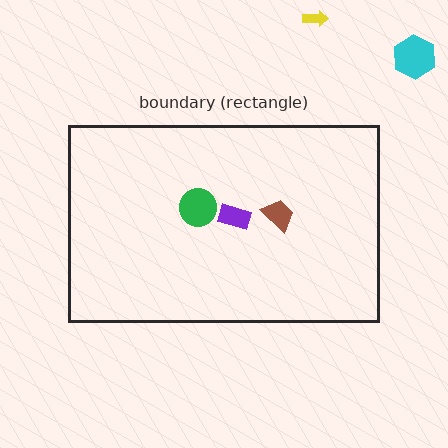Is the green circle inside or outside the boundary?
Inside.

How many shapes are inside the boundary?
3 inside, 2 outside.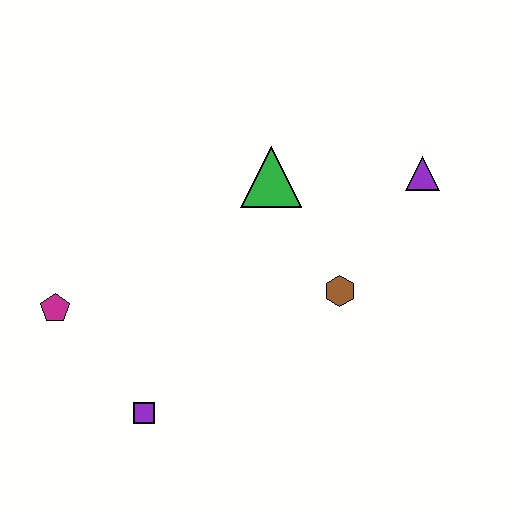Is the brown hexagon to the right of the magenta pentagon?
Yes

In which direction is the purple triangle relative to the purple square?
The purple triangle is to the right of the purple square.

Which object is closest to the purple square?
The magenta pentagon is closest to the purple square.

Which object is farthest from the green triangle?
The purple square is farthest from the green triangle.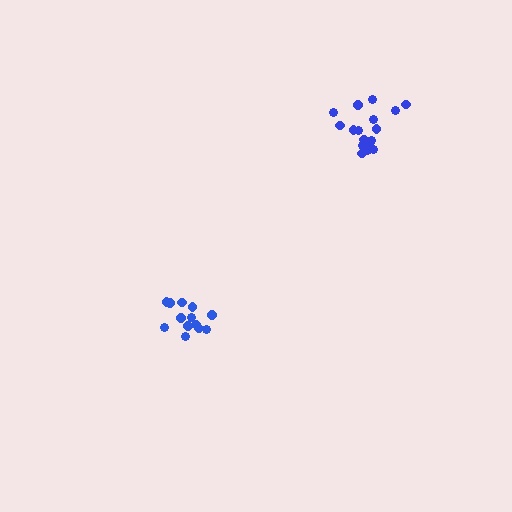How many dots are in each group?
Group 1: 18 dots, Group 2: 13 dots (31 total).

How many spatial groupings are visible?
There are 2 spatial groupings.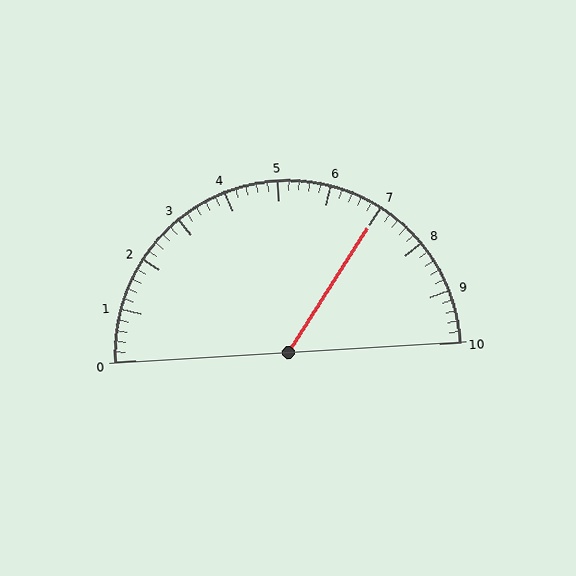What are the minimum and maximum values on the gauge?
The gauge ranges from 0 to 10.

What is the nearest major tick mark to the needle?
The nearest major tick mark is 7.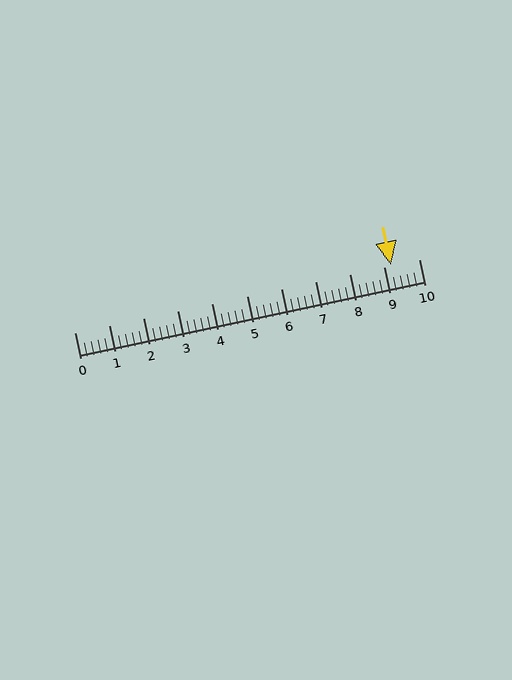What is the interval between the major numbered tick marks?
The major tick marks are spaced 1 units apart.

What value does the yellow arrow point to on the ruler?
The yellow arrow points to approximately 9.2.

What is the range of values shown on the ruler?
The ruler shows values from 0 to 10.